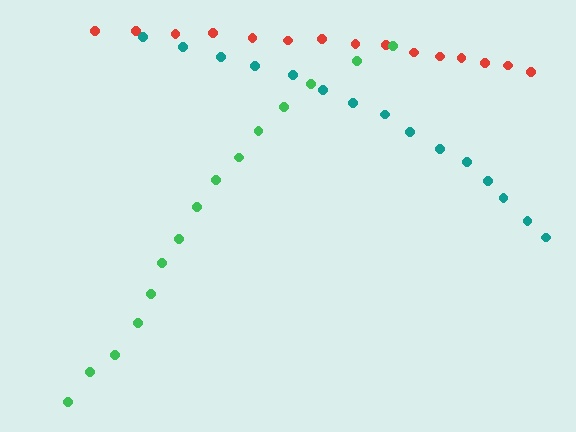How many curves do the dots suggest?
There are 3 distinct paths.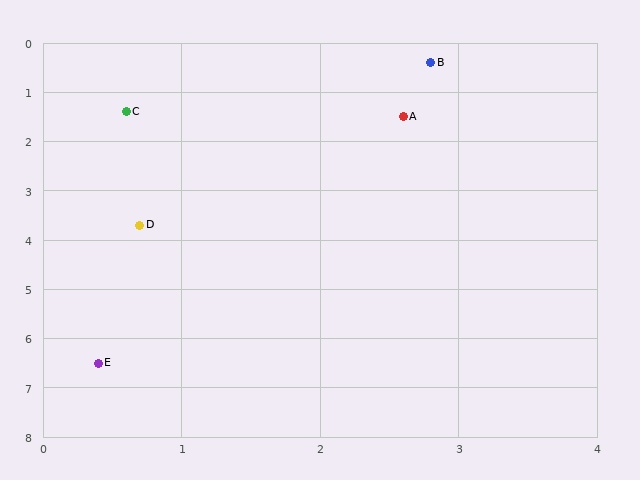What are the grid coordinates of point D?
Point D is at approximately (0.7, 3.7).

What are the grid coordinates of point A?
Point A is at approximately (2.6, 1.5).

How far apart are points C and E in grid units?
Points C and E are about 5.1 grid units apart.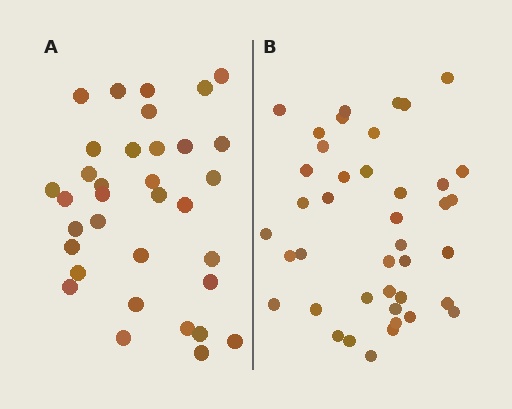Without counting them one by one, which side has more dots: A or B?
Region B (the right region) has more dots.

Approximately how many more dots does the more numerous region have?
Region B has roughly 8 or so more dots than region A.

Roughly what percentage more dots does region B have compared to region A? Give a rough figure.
About 20% more.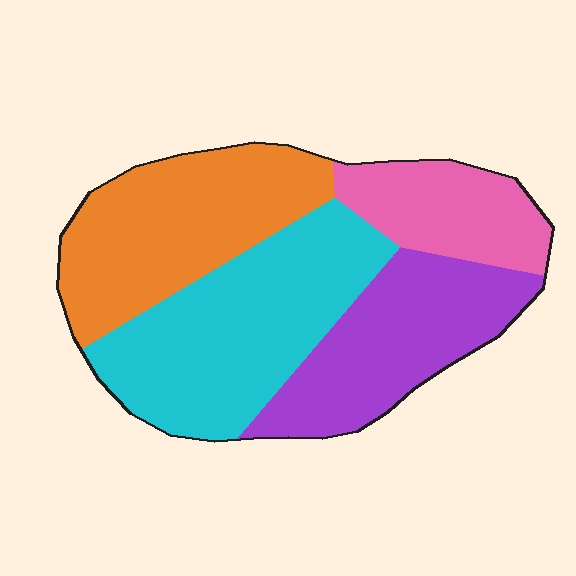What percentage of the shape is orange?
Orange covers about 30% of the shape.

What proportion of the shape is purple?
Purple takes up between a sixth and a third of the shape.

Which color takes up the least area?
Pink, at roughly 15%.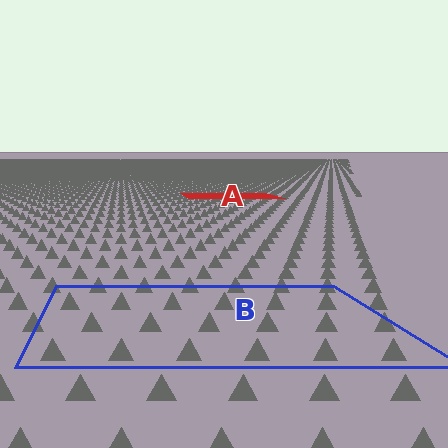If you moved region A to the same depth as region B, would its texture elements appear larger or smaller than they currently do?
They would appear larger. At a closer depth, the same texture elements are projected at a bigger on-screen size.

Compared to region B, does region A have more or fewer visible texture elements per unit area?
Region A has more texture elements per unit area — they are packed more densely because it is farther away.